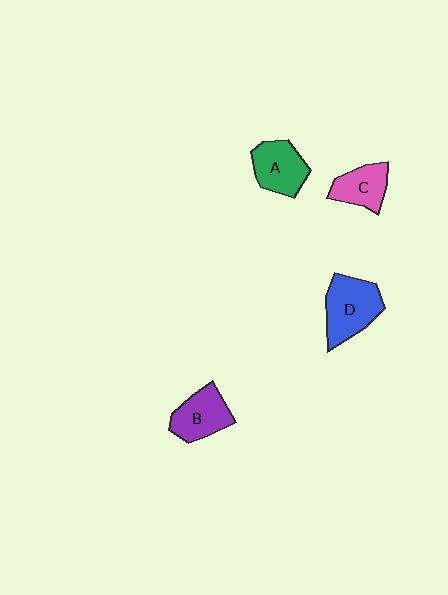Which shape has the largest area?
Shape D (blue).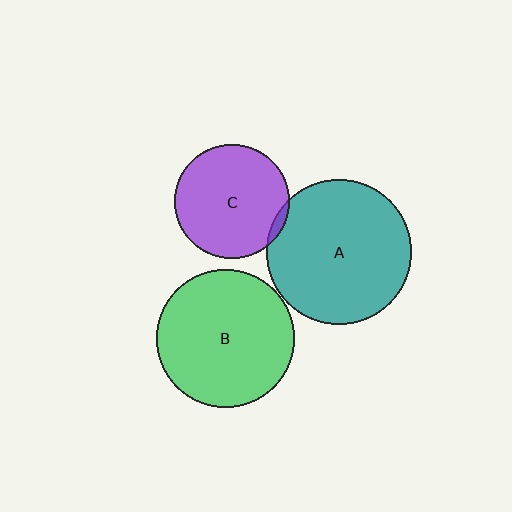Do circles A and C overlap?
Yes.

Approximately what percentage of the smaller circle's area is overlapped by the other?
Approximately 5%.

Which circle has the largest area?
Circle A (teal).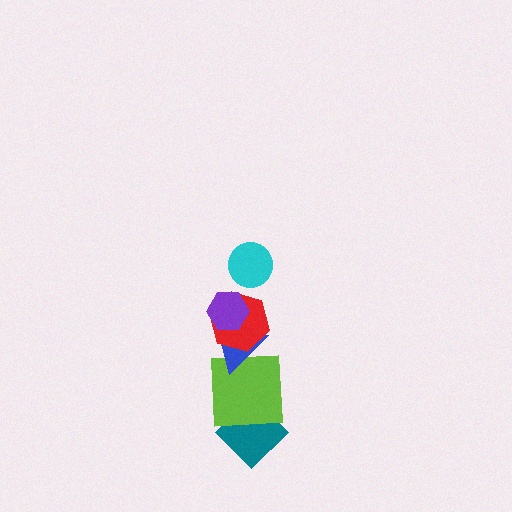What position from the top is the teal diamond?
The teal diamond is 6th from the top.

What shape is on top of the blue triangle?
The red hexagon is on top of the blue triangle.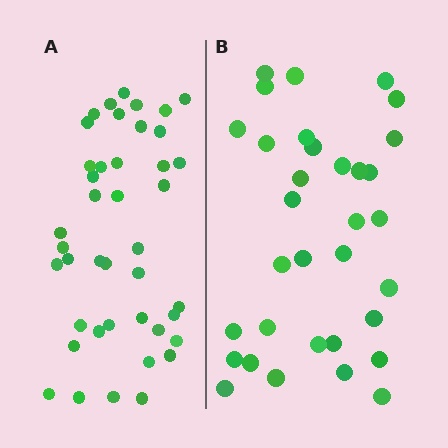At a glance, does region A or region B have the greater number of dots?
Region A (the left region) has more dots.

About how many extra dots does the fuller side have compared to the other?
Region A has roughly 8 or so more dots than region B.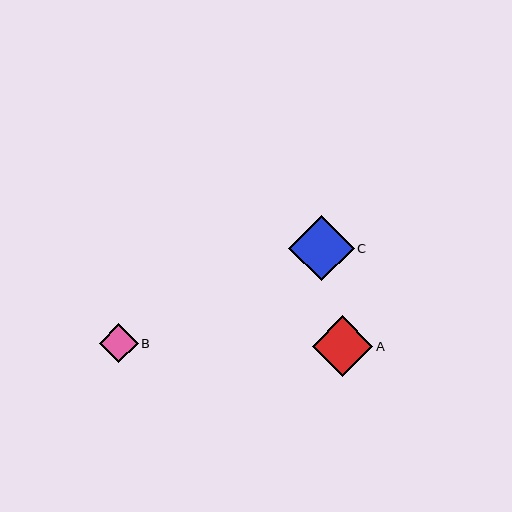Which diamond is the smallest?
Diamond B is the smallest with a size of approximately 39 pixels.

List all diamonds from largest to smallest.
From largest to smallest: C, A, B.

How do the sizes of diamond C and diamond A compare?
Diamond C and diamond A are approximately the same size.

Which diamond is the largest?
Diamond C is the largest with a size of approximately 66 pixels.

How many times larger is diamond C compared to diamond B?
Diamond C is approximately 1.7 times the size of diamond B.